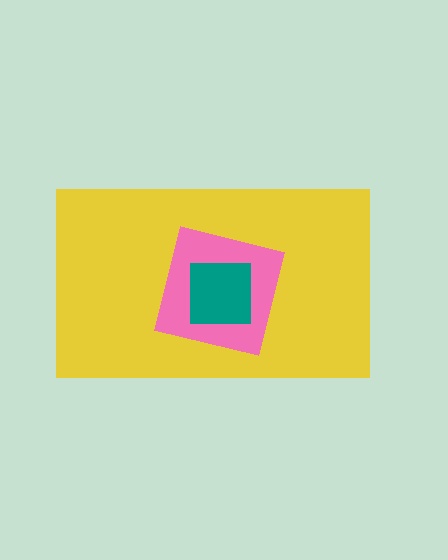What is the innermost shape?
The teal square.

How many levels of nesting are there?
3.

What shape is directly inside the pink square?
The teal square.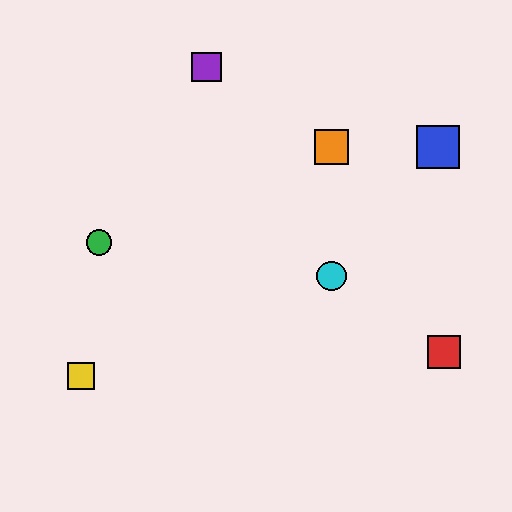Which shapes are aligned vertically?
The orange square, the cyan circle are aligned vertically.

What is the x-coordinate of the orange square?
The orange square is at x≈332.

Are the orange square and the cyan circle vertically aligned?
Yes, both are at x≈332.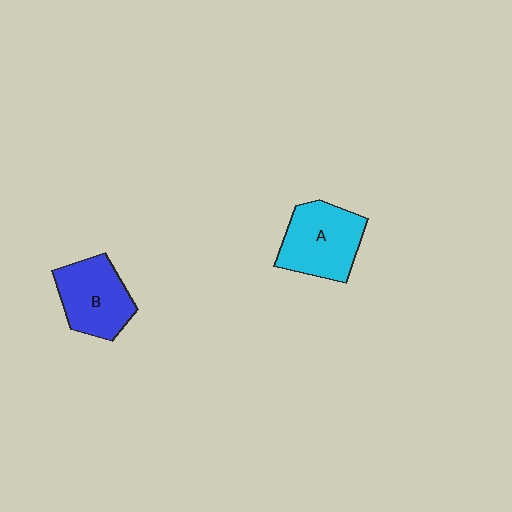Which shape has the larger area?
Shape A (cyan).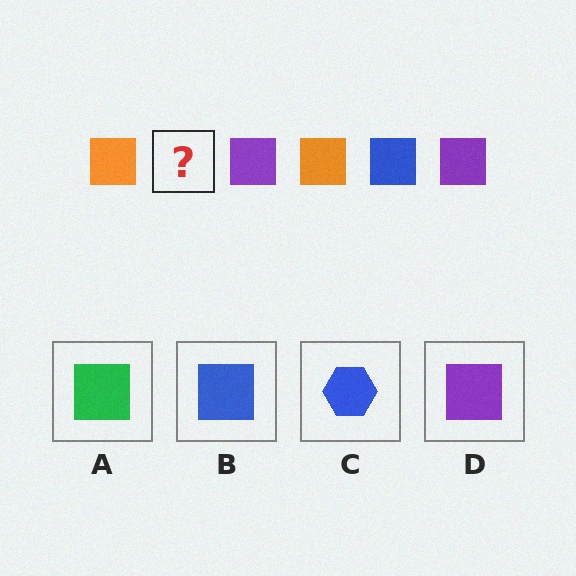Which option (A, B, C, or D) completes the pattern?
B.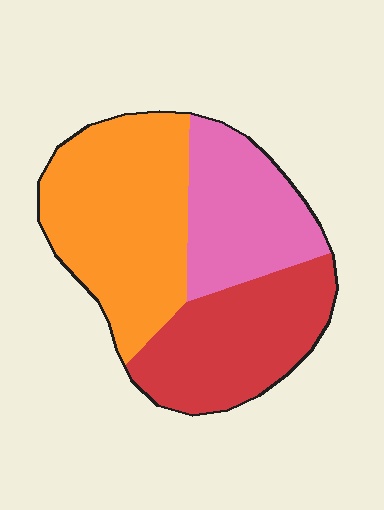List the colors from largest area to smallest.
From largest to smallest: orange, red, pink.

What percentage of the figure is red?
Red covers around 30% of the figure.